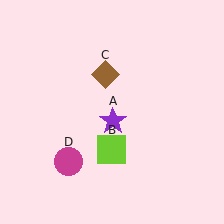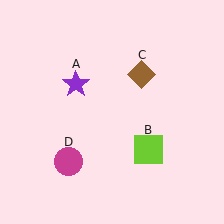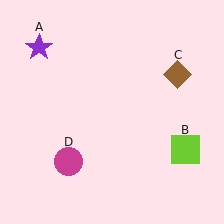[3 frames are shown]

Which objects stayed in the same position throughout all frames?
Magenta circle (object D) remained stationary.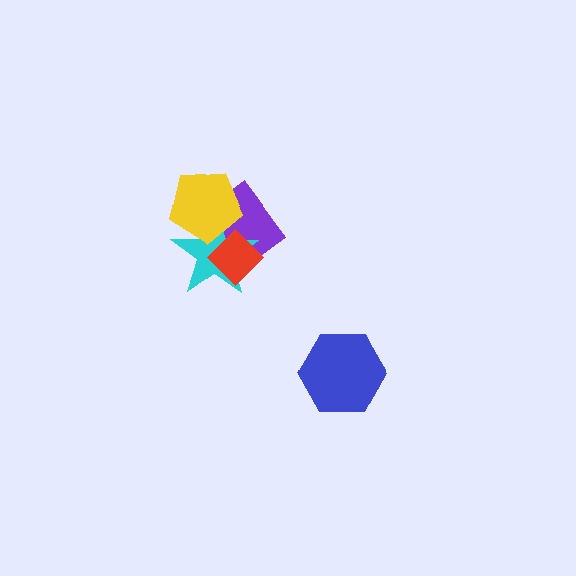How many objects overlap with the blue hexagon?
0 objects overlap with the blue hexagon.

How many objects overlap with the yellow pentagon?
2 objects overlap with the yellow pentagon.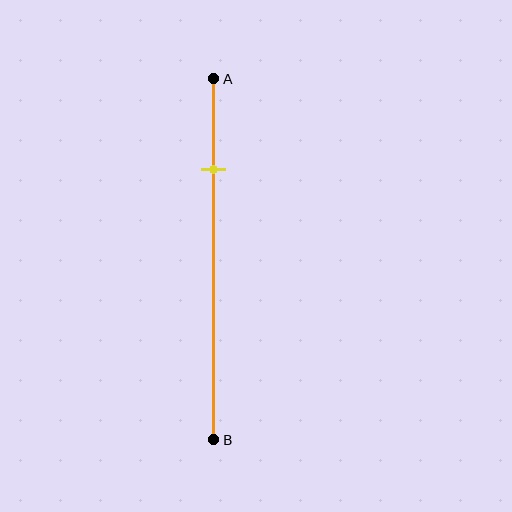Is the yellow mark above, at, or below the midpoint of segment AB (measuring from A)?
The yellow mark is above the midpoint of segment AB.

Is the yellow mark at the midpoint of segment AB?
No, the mark is at about 25% from A, not at the 50% midpoint.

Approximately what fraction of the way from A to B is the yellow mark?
The yellow mark is approximately 25% of the way from A to B.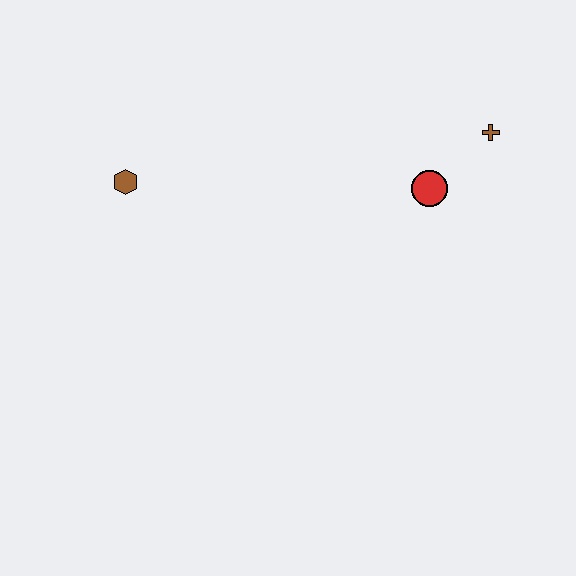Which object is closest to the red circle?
The brown cross is closest to the red circle.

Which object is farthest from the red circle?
The brown hexagon is farthest from the red circle.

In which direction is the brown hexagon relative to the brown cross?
The brown hexagon is to the left of the brown cross.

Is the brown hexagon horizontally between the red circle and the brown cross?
No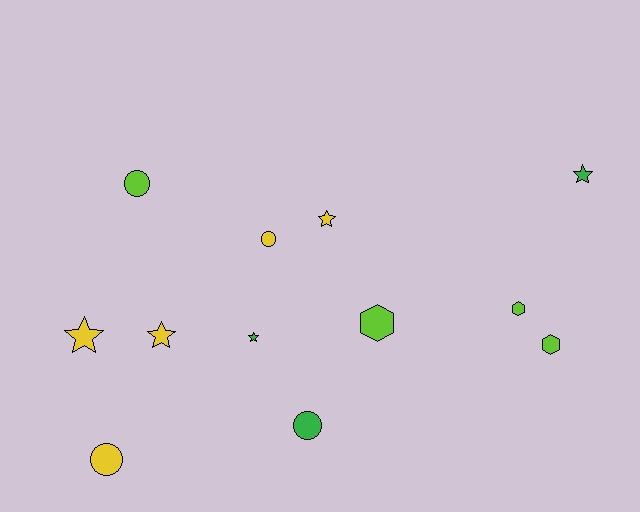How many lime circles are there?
There is 1 lime circle.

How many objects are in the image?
There are 12 objects.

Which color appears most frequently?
Yellow, with 5 objects.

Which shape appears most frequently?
Star, with 5 objects.